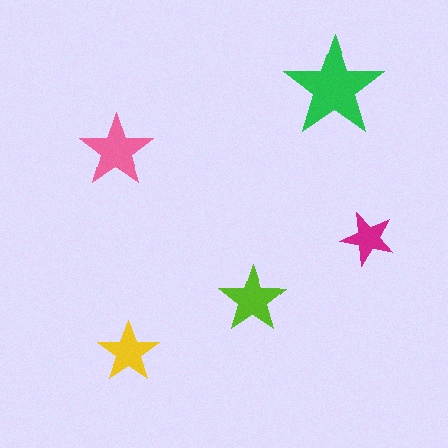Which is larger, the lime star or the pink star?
The pink one.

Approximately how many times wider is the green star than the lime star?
About 1.5 times wider.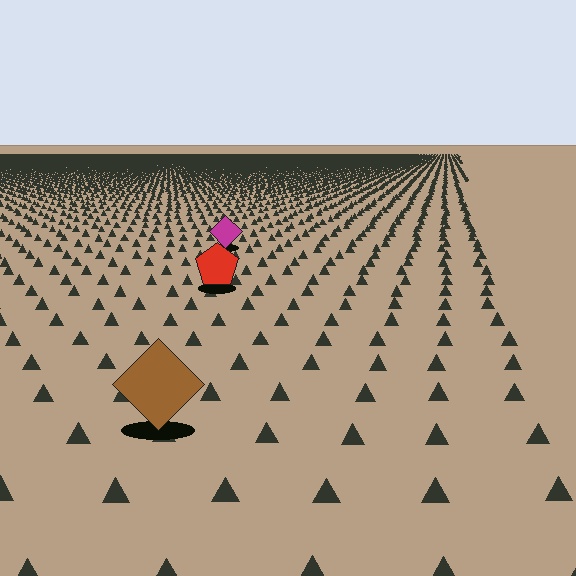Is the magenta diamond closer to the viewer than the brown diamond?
No. The brown diamond is closer — you can tell from the texture gradient: the ground texture is coarser near it.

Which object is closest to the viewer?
The brown diamond is closest. The texture marks near it are larger and more spread out.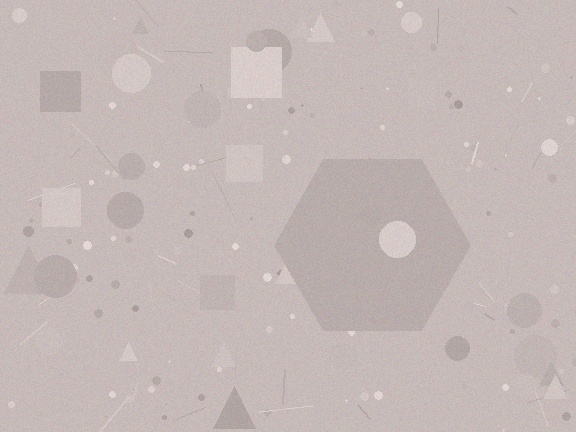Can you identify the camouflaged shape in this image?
The camouflaged shape is a hexagon.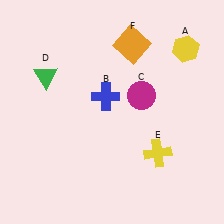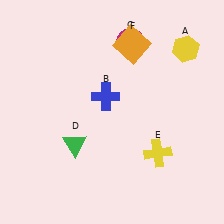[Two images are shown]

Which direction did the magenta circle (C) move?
The magenta circle (C) moved up.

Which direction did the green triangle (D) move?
The green triangle (D) moved down.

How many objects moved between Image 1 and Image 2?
2 objects moved between the two images.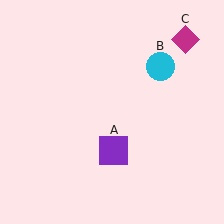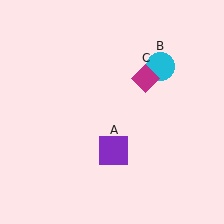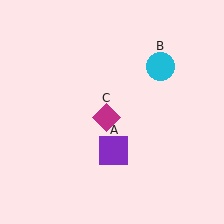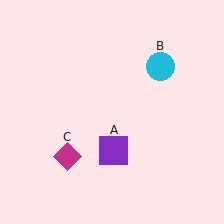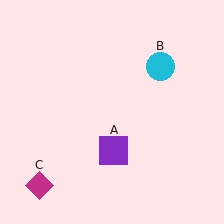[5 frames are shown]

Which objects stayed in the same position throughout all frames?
Purple square (object A) and cyan circle (object B) remained stationary.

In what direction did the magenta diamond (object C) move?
The magenta diamond (object C) moved down and to the left.